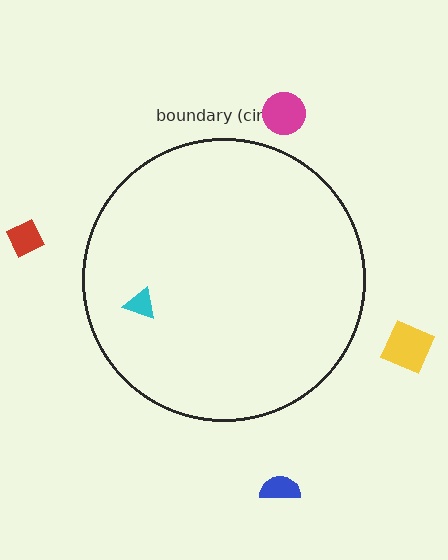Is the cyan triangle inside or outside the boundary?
Inside.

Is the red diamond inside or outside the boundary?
Outside.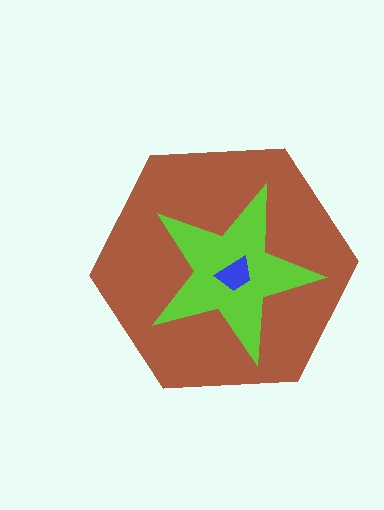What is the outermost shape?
The brown hexagon.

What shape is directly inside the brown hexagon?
The lime star.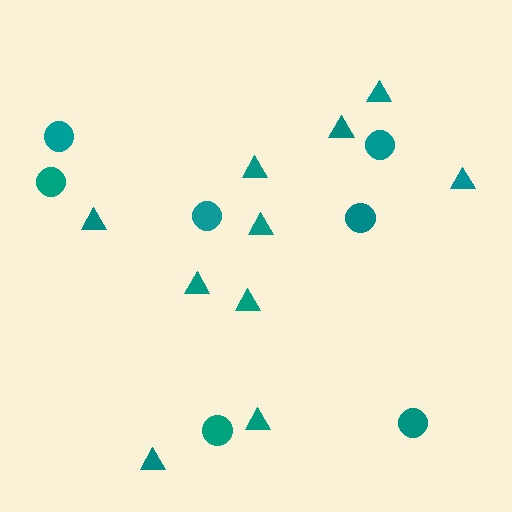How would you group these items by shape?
There are 2 groups: one group of triangles (10) and one group of circles (7).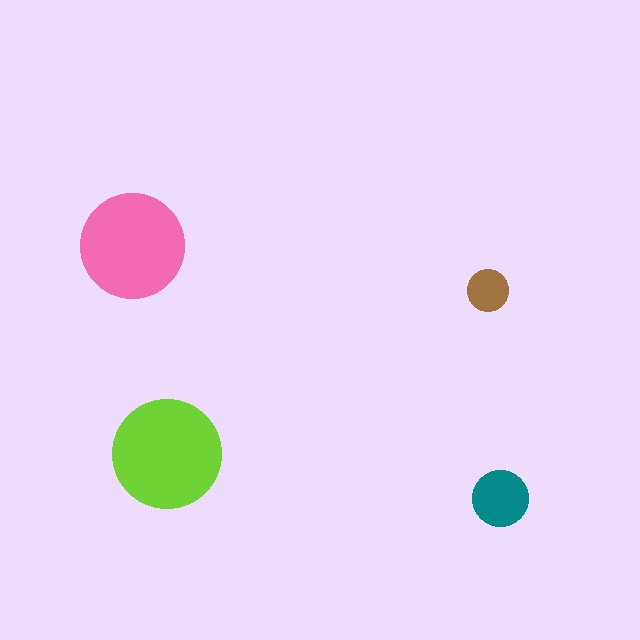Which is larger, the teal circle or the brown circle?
The teal one.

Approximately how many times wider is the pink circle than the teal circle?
About 2 times wider.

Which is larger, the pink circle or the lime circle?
The lime one.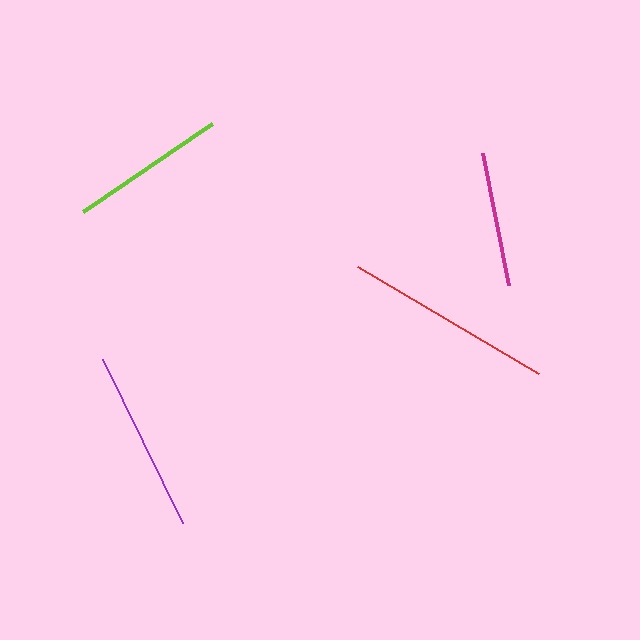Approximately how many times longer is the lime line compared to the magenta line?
The lime line is approximately 1.2 times the length of the magenta line.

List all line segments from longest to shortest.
From longest to shortest: red, purple, lime, magenta.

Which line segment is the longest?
The red line is the longest at approximately 210 pixels.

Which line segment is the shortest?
The magenta line is the shortest at approximately 134 pixels.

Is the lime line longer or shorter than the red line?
The red line is longer than the lime line.